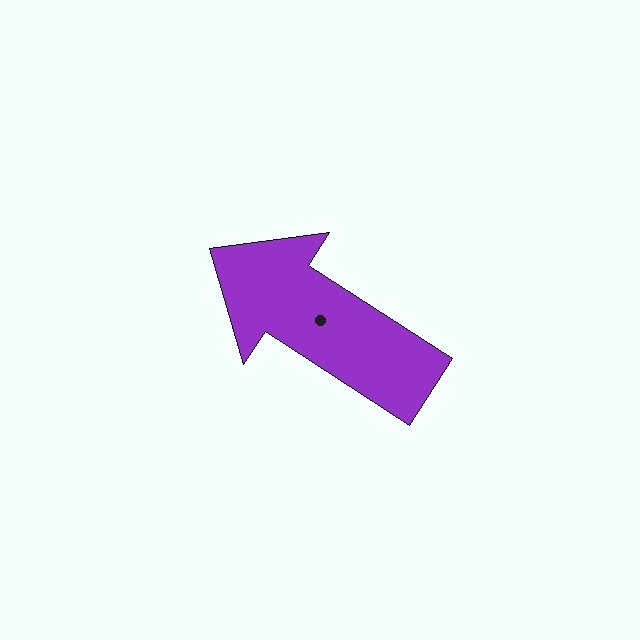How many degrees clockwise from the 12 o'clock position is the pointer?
Approximately 303 degrees.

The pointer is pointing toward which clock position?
Roughly 10 o'clock.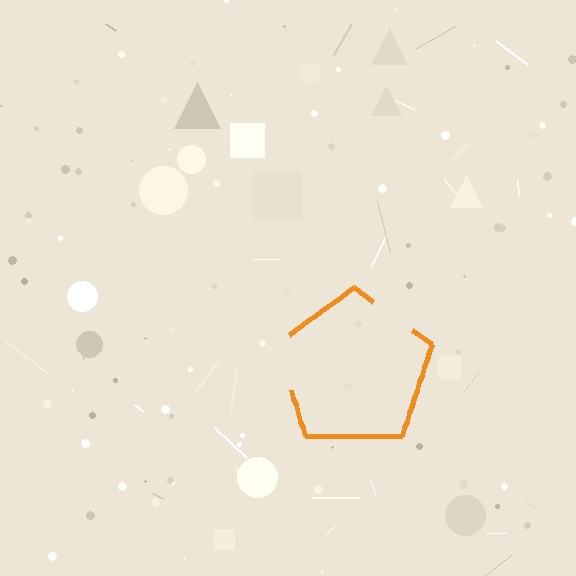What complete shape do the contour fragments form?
The contour fragments form a pentagon.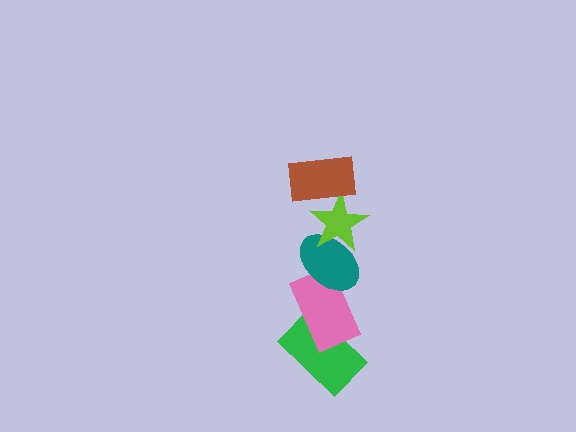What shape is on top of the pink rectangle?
The teal ellipse is on top of the pink rectangle.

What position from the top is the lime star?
The lime star is 2nd from the top.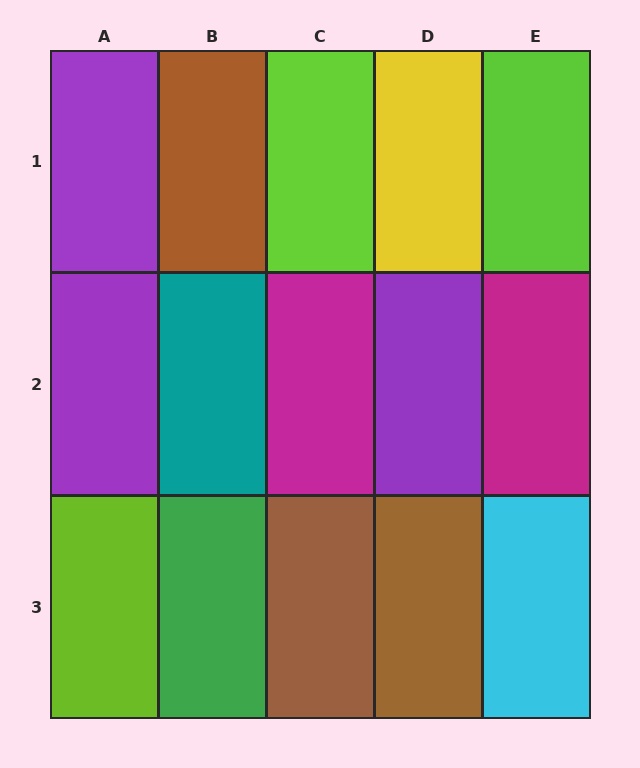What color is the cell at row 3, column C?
Brown.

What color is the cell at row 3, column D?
Brown.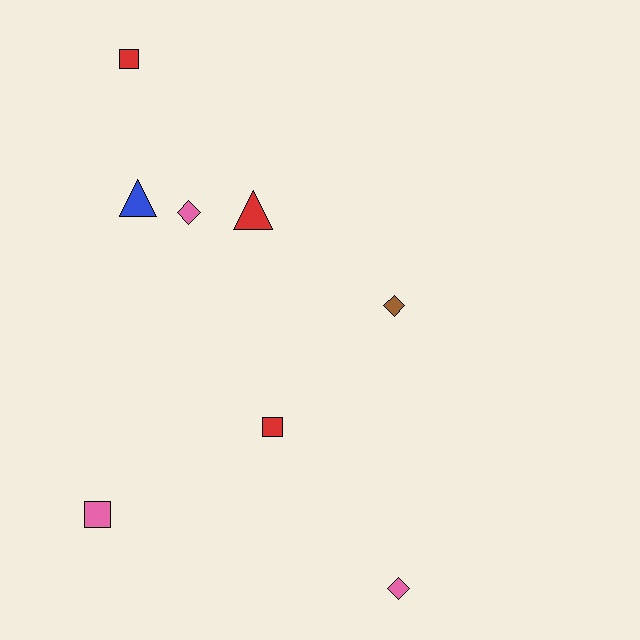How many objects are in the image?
There are 8 objects.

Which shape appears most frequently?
Diamond, with 3 objects.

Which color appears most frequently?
Pink, with 3 objects.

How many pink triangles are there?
There are no pink triangles.